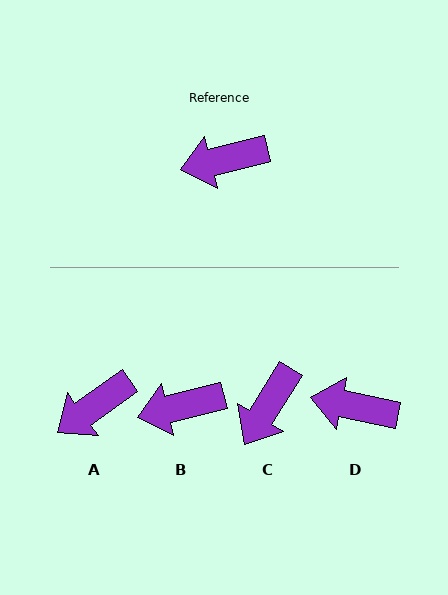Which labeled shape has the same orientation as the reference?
B.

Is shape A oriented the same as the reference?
No, it is off by about 21 degrees.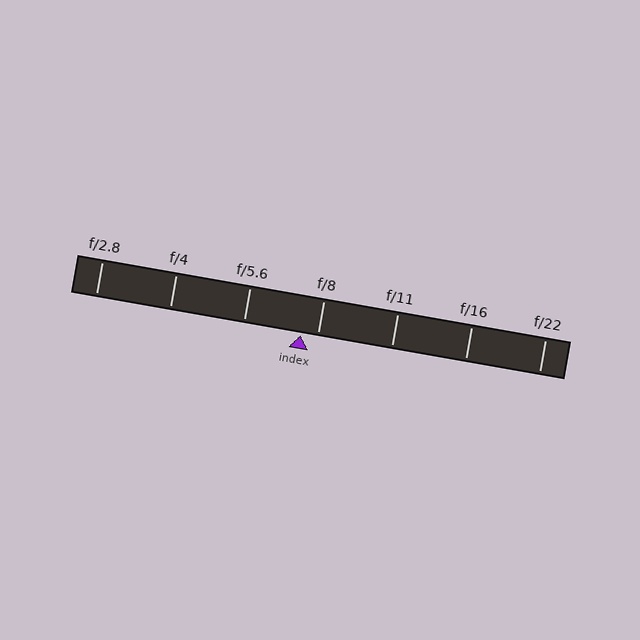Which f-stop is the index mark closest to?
The index mark is closest to f/8.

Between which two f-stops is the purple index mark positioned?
The index mark is between f/5.6 and f/8.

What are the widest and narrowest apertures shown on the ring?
The widest aperture shown is f/2.8 and the narrowest is f/22.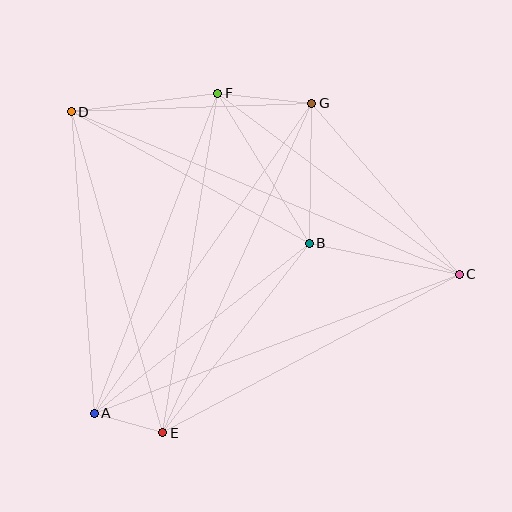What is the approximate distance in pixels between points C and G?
The distance between C and G is approximately 226 pixels.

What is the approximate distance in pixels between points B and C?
The distance between B and C is approximately 153 pixels.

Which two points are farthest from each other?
Points C and D are farthest from each other.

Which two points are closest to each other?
Points A and E are closest to each other.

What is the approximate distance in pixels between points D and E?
The distance between D and E is approximately 334 pixels.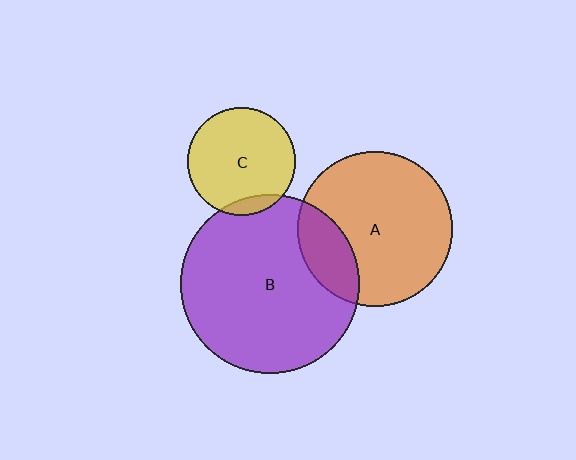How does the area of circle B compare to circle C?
Approximately 2.8 times.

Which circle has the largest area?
Circle B (purple).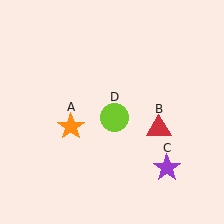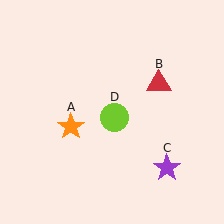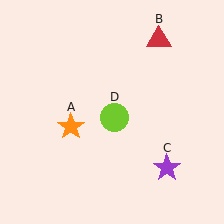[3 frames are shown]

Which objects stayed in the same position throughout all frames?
Orange star (object A) and purple star (object C) and lime circle (object D) remained stationary.